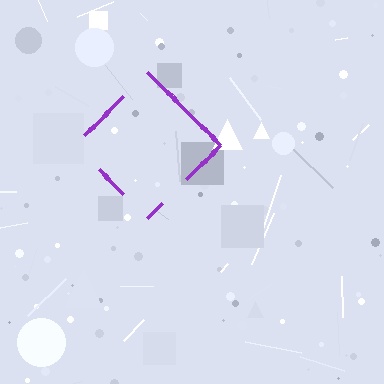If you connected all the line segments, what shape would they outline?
They would outline a diamond.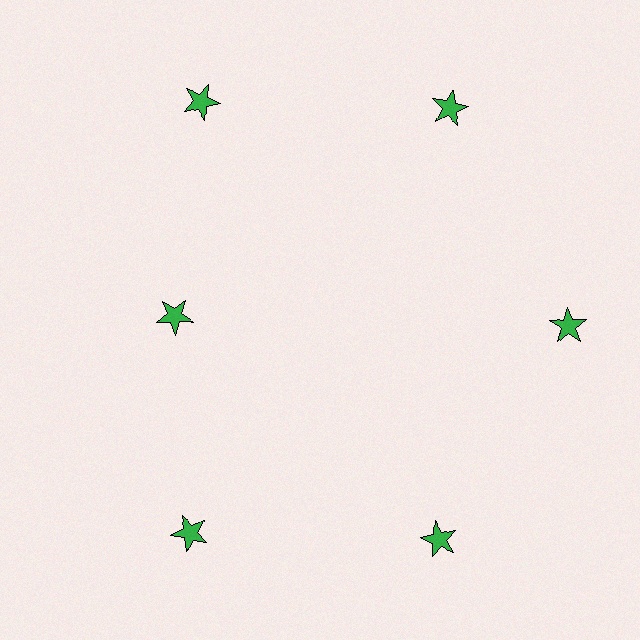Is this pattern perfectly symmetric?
No. The 6 green stars are arranged in a ring, but one element near the 9 o'clock position is pulled inward toward the center, breaking the 6-fold rotational symmetry.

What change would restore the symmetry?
The symmetry would be restored by moving it outward, back onto the ring so that all 6 stars sit at equal angles and equal distance from the center.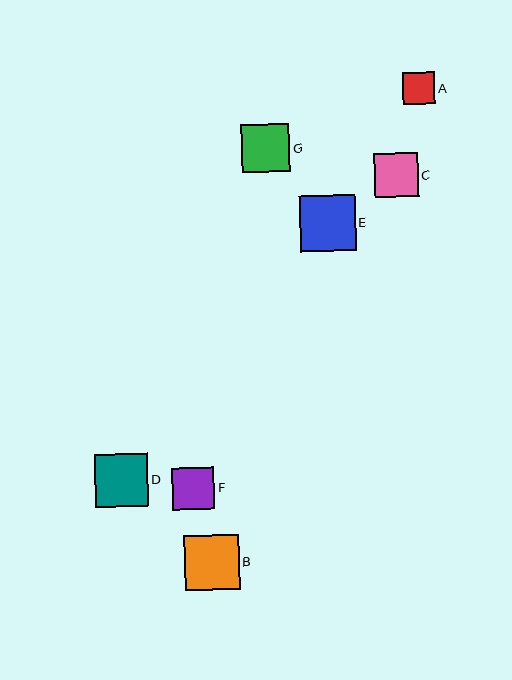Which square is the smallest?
Square A is the smallest with a size of approximately 32 pixels.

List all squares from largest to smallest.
From largest to smallest: E, B, D, G, C, F, A.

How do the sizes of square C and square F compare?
Square C and square F are approximately the same size.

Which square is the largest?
Square E is the largest with a size of approximately 56 pixels.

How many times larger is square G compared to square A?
Square G is approximately 1.5 times the size of square A.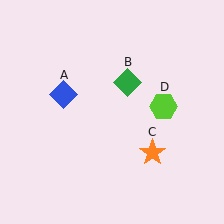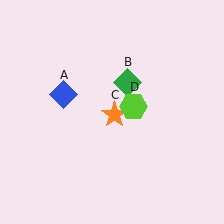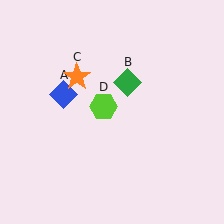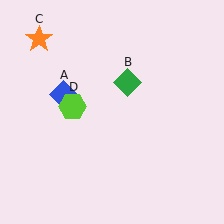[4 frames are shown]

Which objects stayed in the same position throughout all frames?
Blue diamond (object A) and green diamond (object B) remained stationary.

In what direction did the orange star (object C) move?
The orange star (object C) moved up and to the left.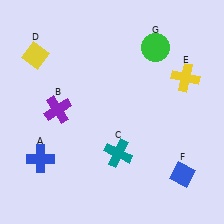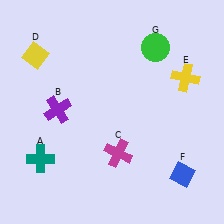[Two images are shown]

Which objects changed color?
A changed from blue to teal. C changed from teal to magenta.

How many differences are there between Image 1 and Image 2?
There are 2 differences between the two images.